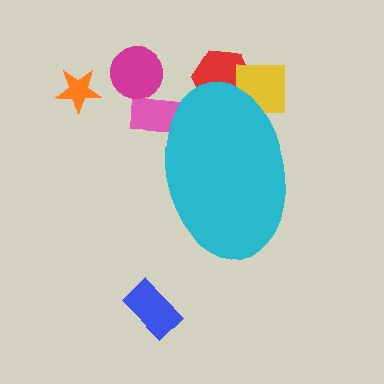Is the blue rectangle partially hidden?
No, the blue rectangle is fully visible.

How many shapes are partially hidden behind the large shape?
3 shapes are partially hidden.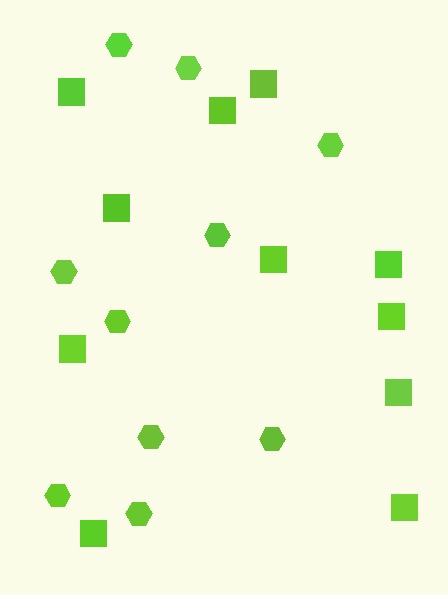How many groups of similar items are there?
There are 2 groups: one group of squares (11) and one group of hexagons (10).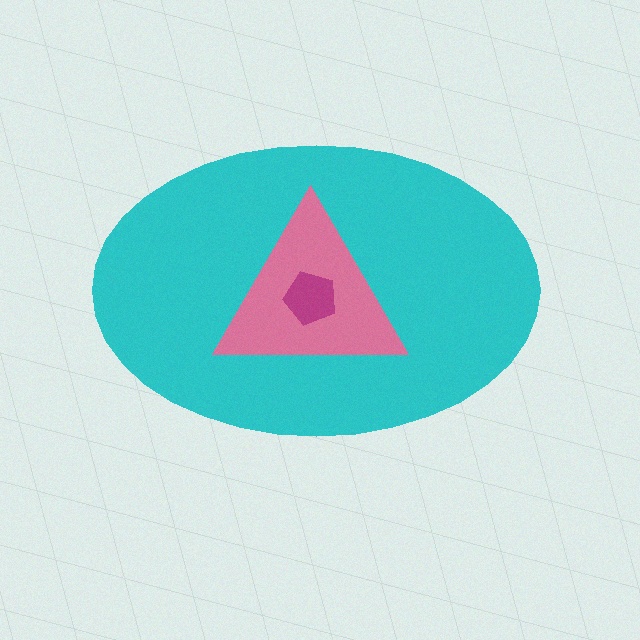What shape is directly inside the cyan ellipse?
The pink triangle.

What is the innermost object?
The magenta pentagon.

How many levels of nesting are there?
3.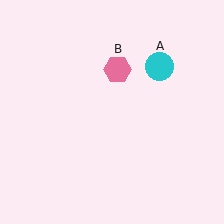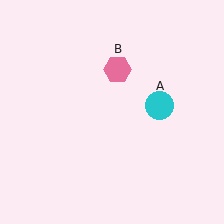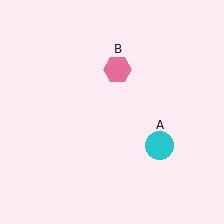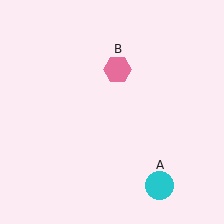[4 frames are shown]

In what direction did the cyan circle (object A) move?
The cyan circle (object A) moved down.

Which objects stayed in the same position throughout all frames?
Pink hexagon (object B) remained stationary.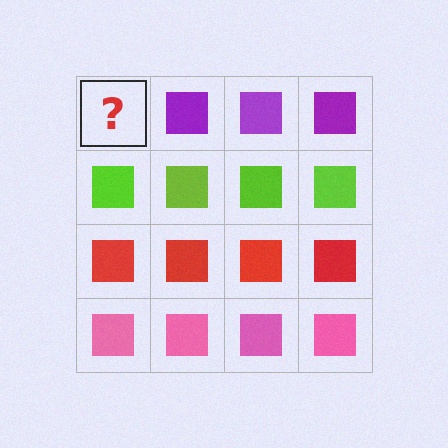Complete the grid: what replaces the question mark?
The question mark should be replaced with a purple square.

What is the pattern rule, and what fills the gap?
The rule is that each row has a consistent color. The gap should be filled with a purple square.